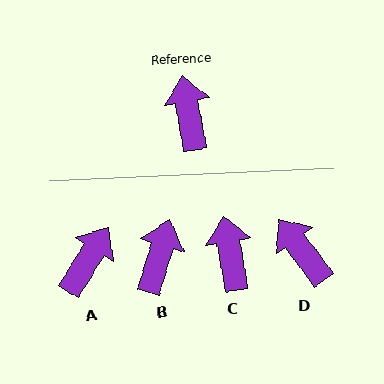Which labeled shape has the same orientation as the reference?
C.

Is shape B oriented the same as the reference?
No, it is off by about 27 degrees.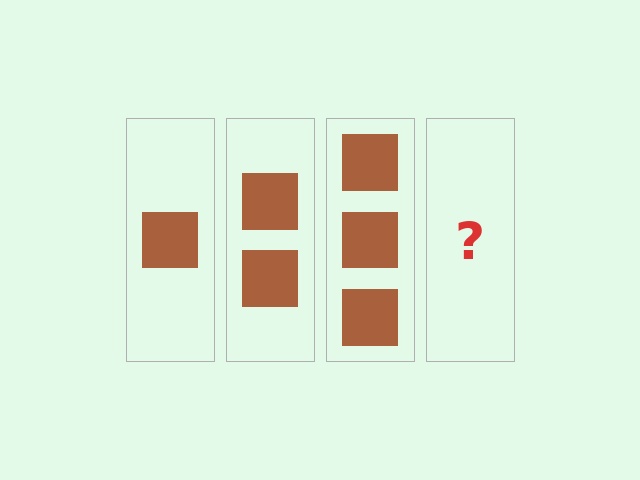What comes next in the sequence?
The next element should be 4 squares.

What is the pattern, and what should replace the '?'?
The pattern is that each step adds one more square. The '?' should be 4 squares.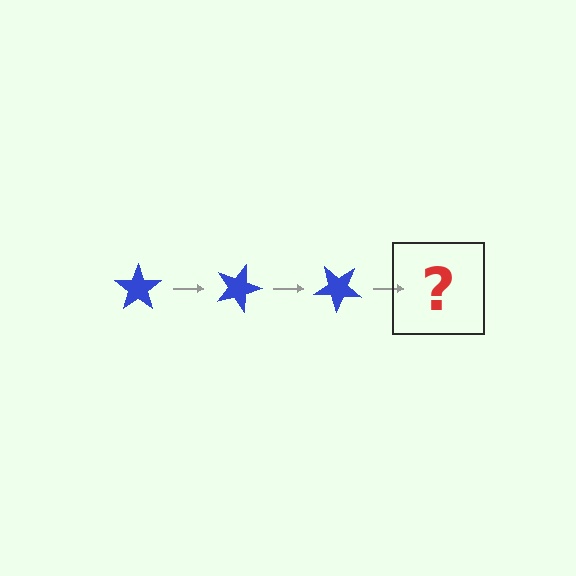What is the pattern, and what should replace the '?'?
The pattern is that the star rotates 20 degrees each step. The '?' should be a blue star rotated 60 degrees.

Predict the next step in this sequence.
The next step is a blue star rotated 60 degrees.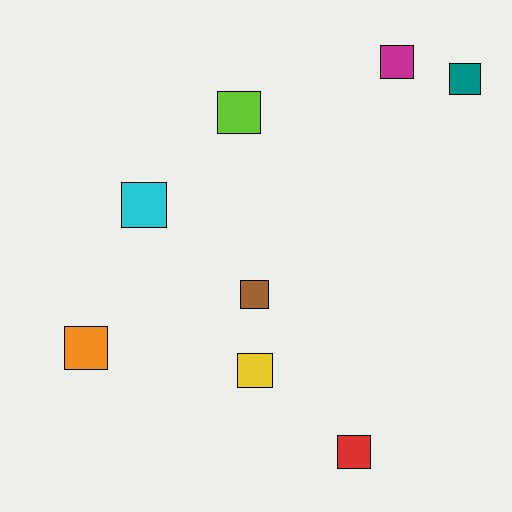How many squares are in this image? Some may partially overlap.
There are 8 squares.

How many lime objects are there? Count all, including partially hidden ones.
There is 1 lime object.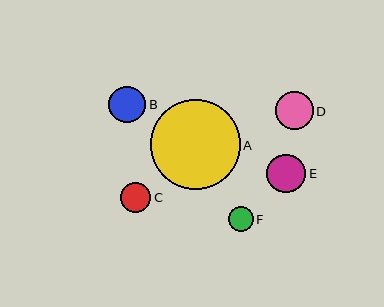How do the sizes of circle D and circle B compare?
Circle D and circle B are approximately the same size.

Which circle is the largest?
Circle A is the largest with a size of approximately 90 pixels.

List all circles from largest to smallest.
From largest to smallest: A, E, D, B, C, F.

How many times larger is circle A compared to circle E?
Circle A is approximately 2.3 times the size of circle E.